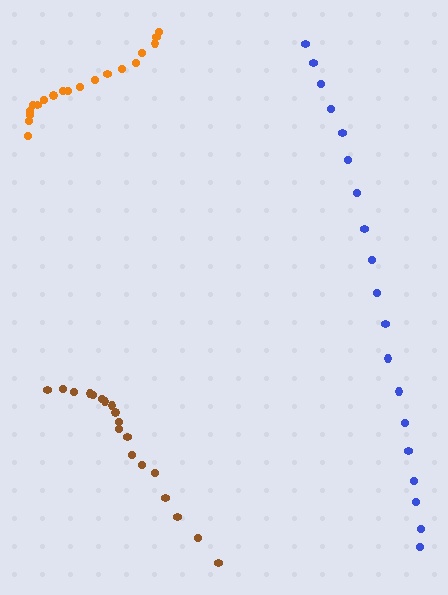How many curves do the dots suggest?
There are 3 distinct paths.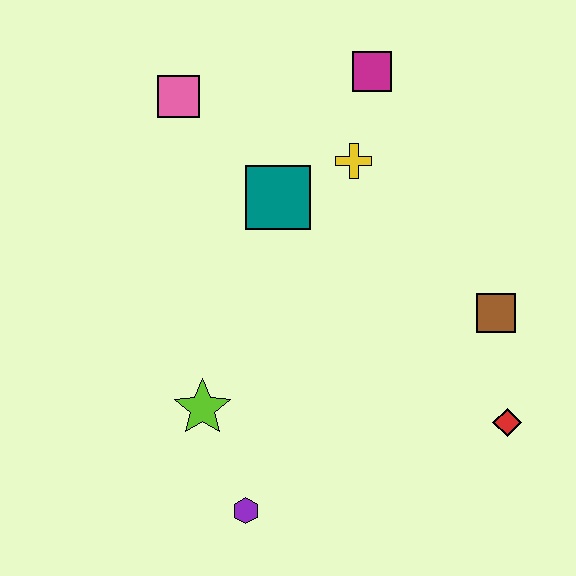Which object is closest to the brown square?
The red diamond is closest to the brown square.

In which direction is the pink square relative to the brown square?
The pink square is to the left of the brown square.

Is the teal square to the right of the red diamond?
No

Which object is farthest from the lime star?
The magenta square is farthest from the lime star.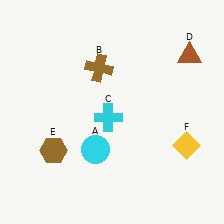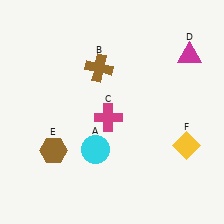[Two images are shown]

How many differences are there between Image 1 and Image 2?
There are 2 differences between the two images.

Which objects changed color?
C changed from cyan to magenta. D changed from brown to magenta.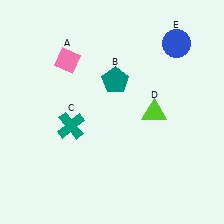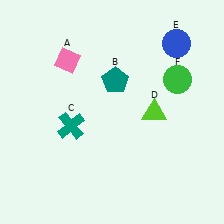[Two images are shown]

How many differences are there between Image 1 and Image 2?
There is 1 difference between the two images.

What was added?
A green circle (F) was added in Image 2.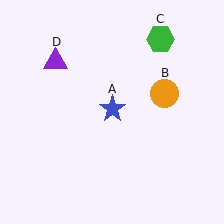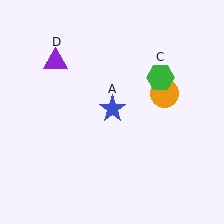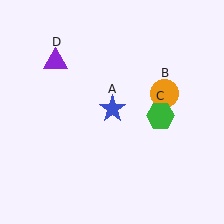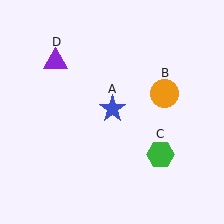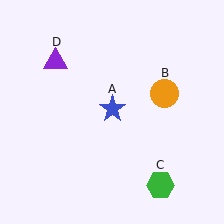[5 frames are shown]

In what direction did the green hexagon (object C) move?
The green hexagon (object C) moved down.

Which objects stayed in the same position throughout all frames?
Blue star (object A) and orange circle (object B) and purple triangle (object D) remained stationary.